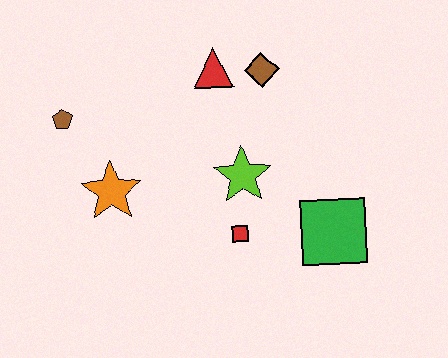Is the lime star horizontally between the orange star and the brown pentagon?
No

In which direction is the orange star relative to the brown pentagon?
The orange star is below the brown pentagon.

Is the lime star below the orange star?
No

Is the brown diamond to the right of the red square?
Yes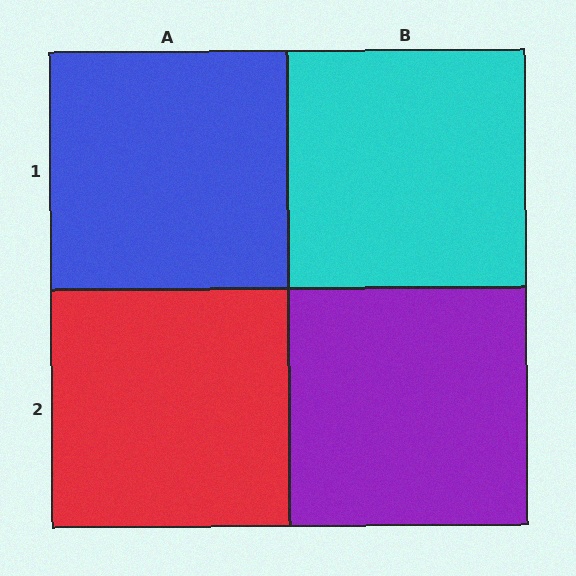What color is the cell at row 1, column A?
Blue.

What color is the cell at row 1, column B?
Cyan.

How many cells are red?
1 cell is red.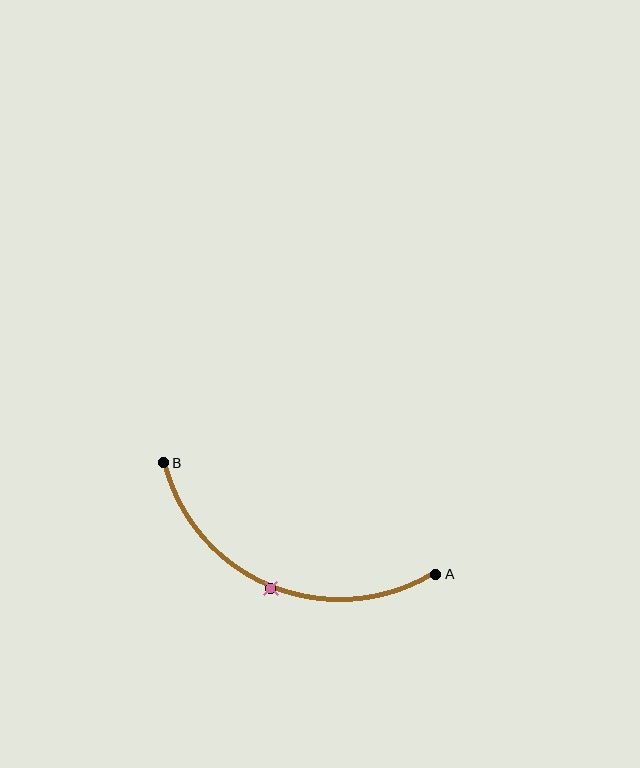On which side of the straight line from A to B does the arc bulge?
The arc bulges below the straight line connecting A and B.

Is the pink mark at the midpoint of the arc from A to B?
Yes. The pink mark lies on the arc at equal arc-length from both A and B — it is the arc midpoint.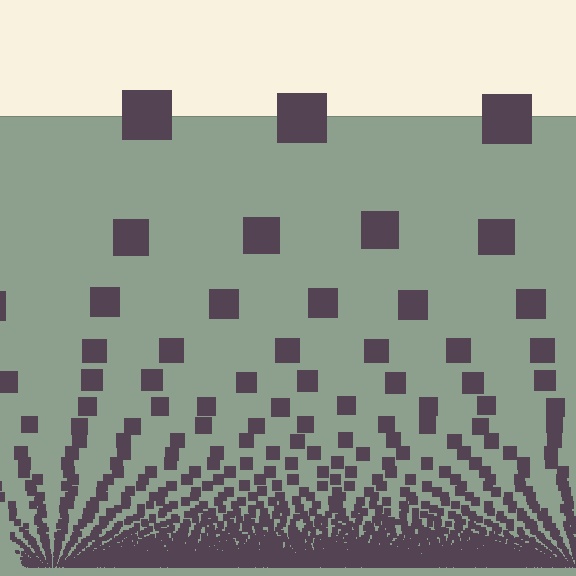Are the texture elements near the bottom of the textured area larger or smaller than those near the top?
Smaller. The gradient is inverted — elements near the bottom are smaller and denser.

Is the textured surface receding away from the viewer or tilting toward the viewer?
The surface appears to tilt toward the viewer. Texture elements get larger and sparser toward the top.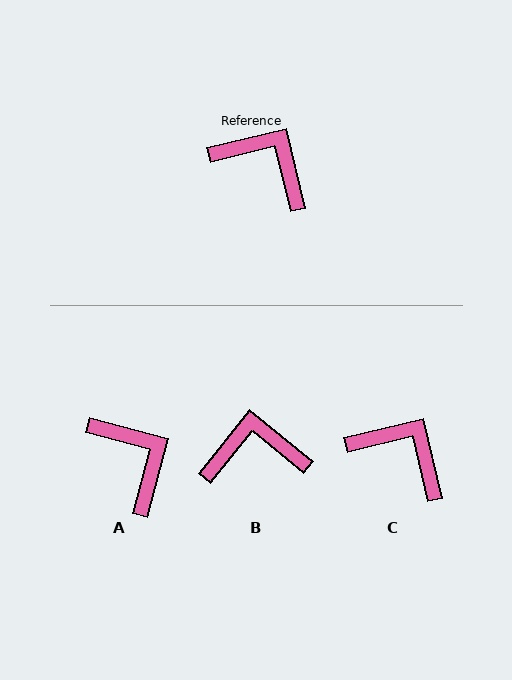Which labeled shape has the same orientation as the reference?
C.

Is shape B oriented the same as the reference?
No, it is off by about 38 degrees.